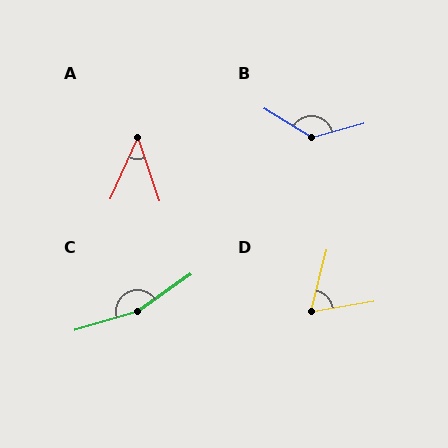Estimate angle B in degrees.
Approximately 132 degrees.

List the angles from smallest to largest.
A (43°), D (67°), B (132°), C (161°).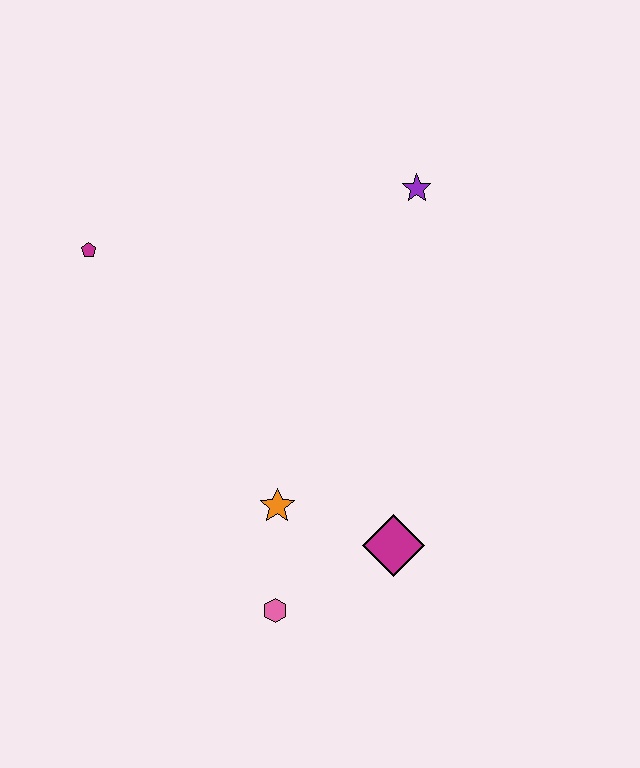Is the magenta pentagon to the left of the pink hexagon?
Yes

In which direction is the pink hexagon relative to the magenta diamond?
The pink hexagon is to the left of the magenta diamond.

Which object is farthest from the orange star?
The purple star is farthest from the orange star.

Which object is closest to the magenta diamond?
The orange star is closest to the magenta diamond.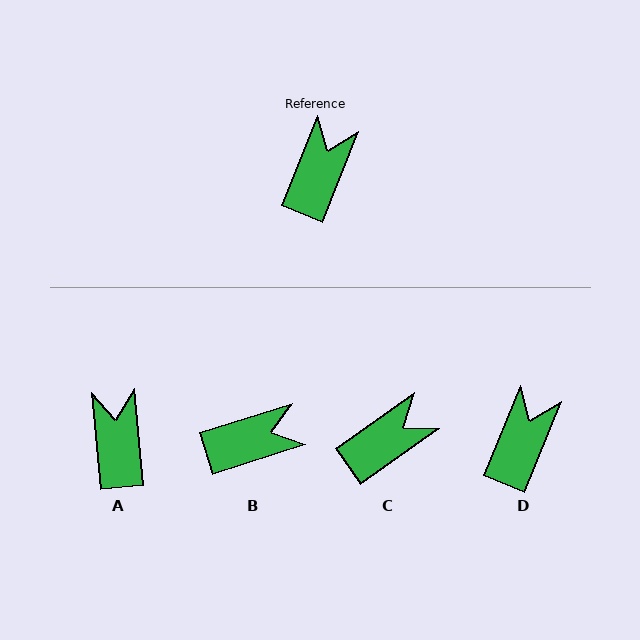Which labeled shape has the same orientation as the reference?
D.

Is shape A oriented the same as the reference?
No, it is off by about 28 degrees.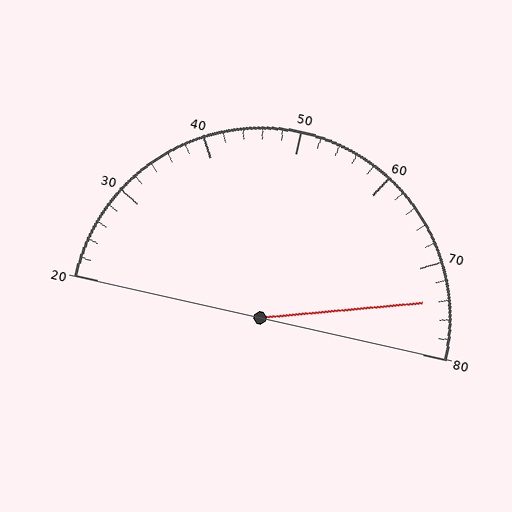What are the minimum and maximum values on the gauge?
The gauge ranges from 20 to 80.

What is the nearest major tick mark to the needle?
The nearest major tick mark is 70.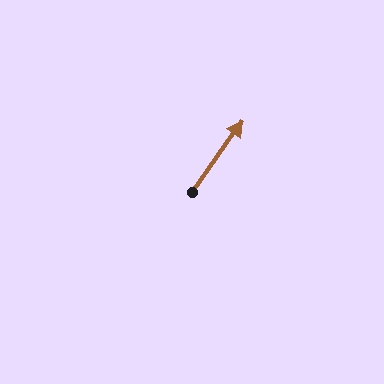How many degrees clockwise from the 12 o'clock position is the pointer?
Approximately 36 degrees.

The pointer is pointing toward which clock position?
Roughly 1 o'clock.